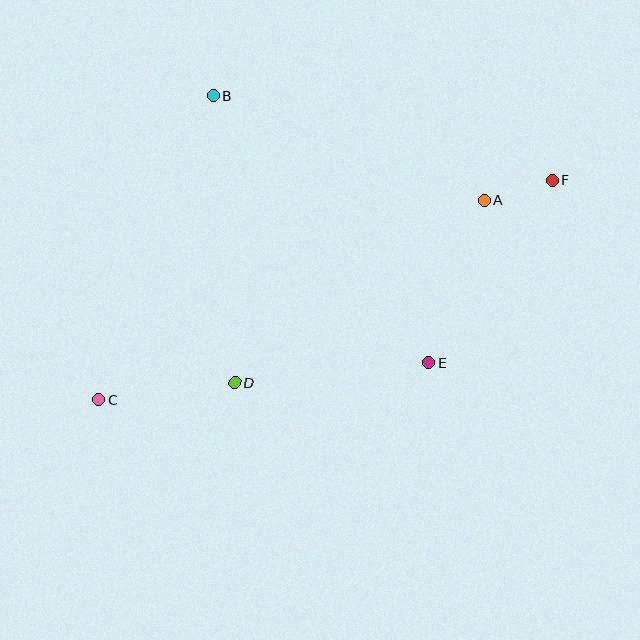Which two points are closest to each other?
Points A and F are closest to each other.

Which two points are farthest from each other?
Points C and F are farthest from each other.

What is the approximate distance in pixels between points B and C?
The distance between B and C is approximately 325 pixels.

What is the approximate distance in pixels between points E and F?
The distance between E and F is approximately 221 pixels.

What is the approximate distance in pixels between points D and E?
The distance between D and E is approximately 195 pixels.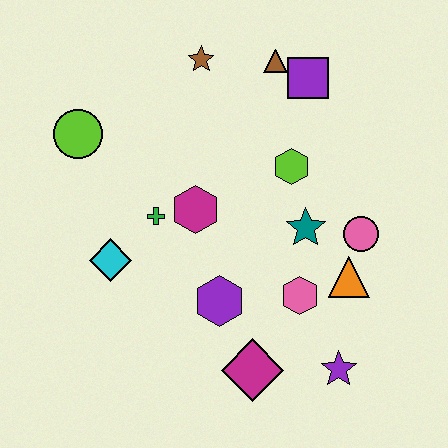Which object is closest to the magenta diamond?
The purple hexagon is closest to the magenta diamond.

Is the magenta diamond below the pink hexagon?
Yes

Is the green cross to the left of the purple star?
Yes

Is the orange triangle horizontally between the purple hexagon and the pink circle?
Yes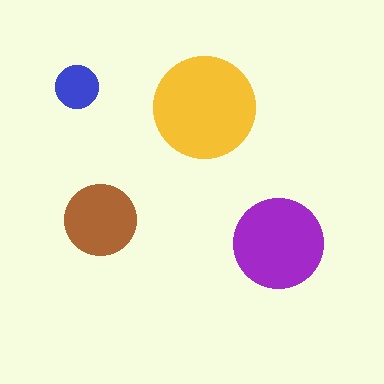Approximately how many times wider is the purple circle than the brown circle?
About 1.5 times wider.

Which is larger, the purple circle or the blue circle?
The purple one.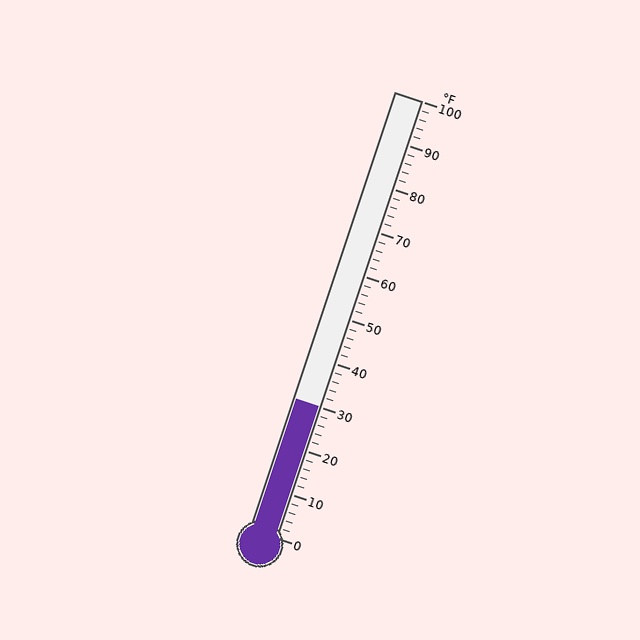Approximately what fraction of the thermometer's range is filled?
The thermometer is filled to approximately 30% of its range.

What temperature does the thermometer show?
The thermometer shows approximately 30°F.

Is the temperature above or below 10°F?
The temperature is above 10°F.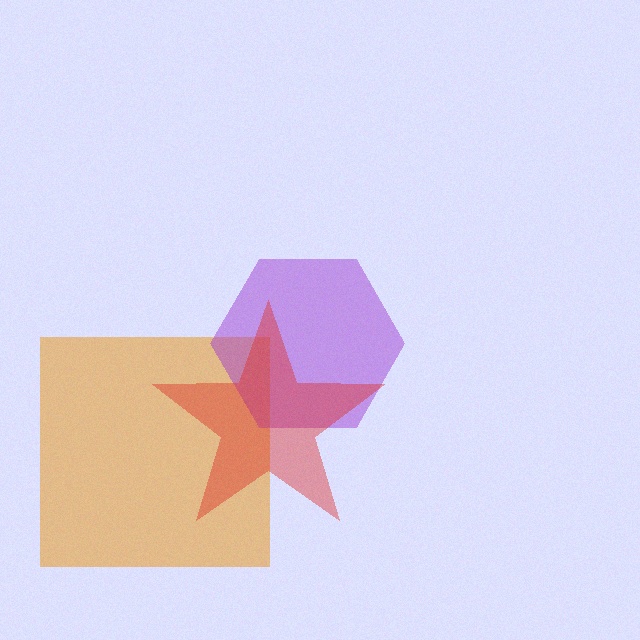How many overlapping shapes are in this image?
There are 3 overlapping shapes in the image.